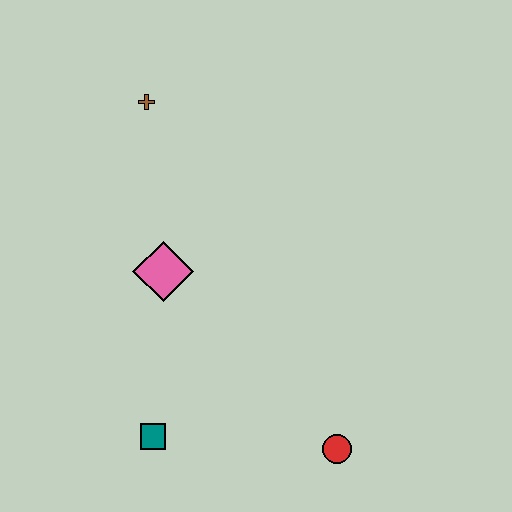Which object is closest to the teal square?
The pink diamond is closest to the teal square.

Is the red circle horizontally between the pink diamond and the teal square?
No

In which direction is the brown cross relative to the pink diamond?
The brown cross is above the pink diamond.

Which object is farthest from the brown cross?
The red circle is farthest from the brown cross.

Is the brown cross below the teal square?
No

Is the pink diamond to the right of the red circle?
No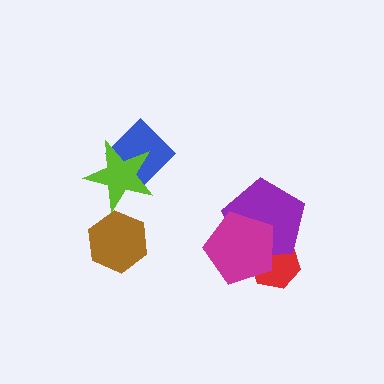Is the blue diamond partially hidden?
Yes, it is partially covered by another shape.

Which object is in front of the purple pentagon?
The magenta pentagon is in front of the purple pentagon.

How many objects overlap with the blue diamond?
1 object overlaps with the blue diamond.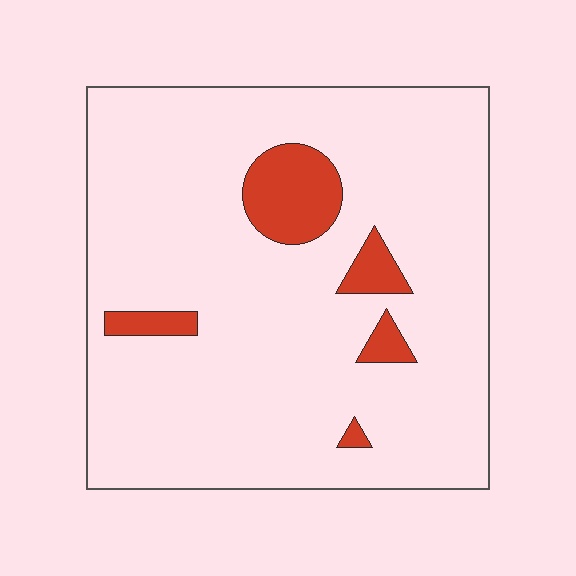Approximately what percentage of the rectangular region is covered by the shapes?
Approximately 10%.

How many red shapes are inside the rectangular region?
5.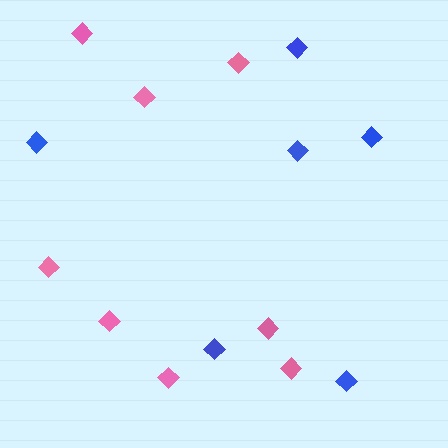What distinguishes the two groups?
There are 2 groups: one group of pink diamonds (8) and one group of blue diamonds (6).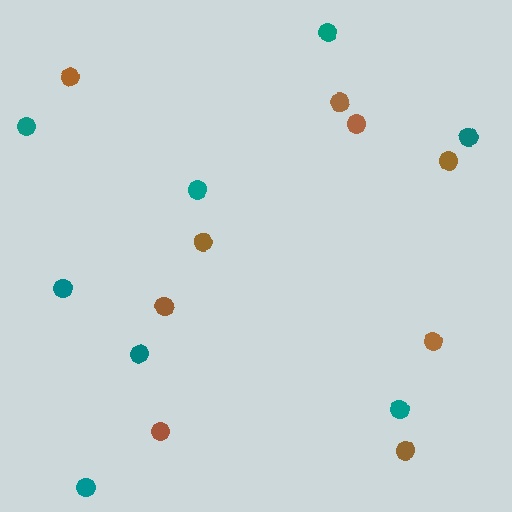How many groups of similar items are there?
There are 2 groups: one group of teal circles (8) and one group of brown circles (9).